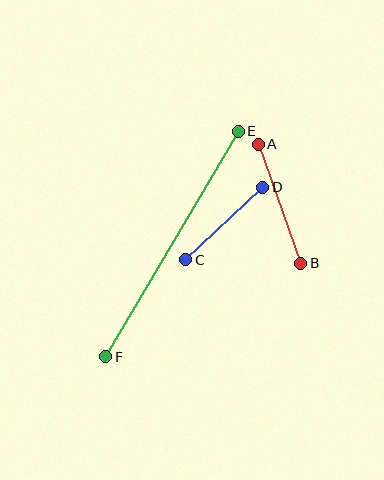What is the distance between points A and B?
The distance is approximately 127 pixels.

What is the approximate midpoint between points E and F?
The midpoint is at approximately (172, 244) pixels.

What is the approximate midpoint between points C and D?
The midpoint is at approximately (224, 223) pixels.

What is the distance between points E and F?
The distance is approximately 262 pixels.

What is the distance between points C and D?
The distance is approximately 106 pixels.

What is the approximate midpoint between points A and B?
The midpoint is at approximately (279, 204) pixels.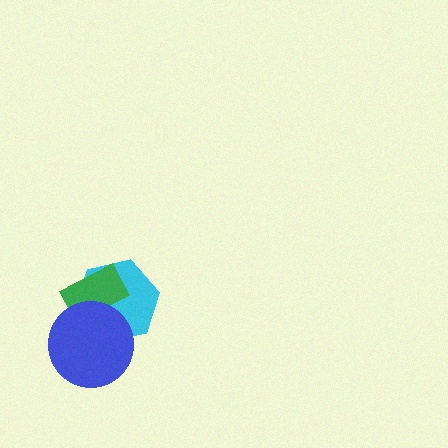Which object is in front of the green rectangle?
The blue circle is in front of the green rectangle.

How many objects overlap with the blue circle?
2 objects overlap with the blue circle.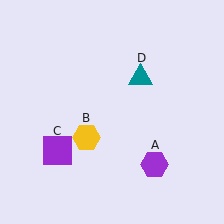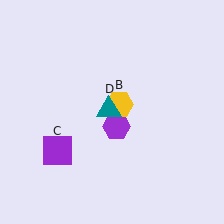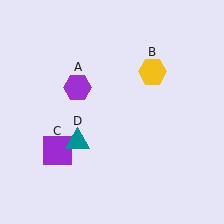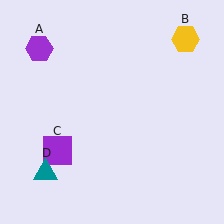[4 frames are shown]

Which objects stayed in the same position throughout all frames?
Purple square (object C) remained stationary.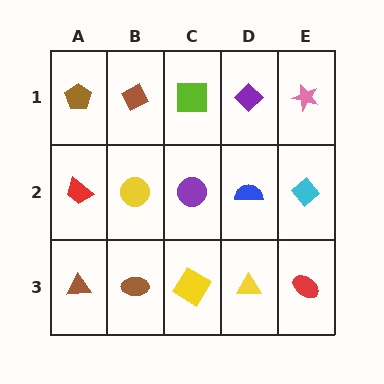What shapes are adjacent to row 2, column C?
A lime square (row 1, column C), a yellow diamond (row 3, column C), a yellow circle (row 2, column B), a blue semicircle (row 2, column D).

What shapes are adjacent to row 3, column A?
A red trapezoid (row 2, column A), a brown ellipse (row 3, column B).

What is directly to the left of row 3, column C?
A brown ellipse.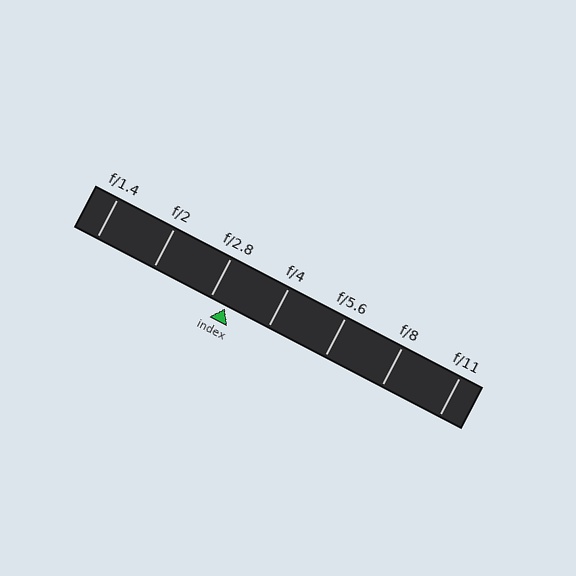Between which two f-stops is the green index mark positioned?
The index mark is between f/2.8 and f/4.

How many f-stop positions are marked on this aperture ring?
There are 7 f-stop positions marked.